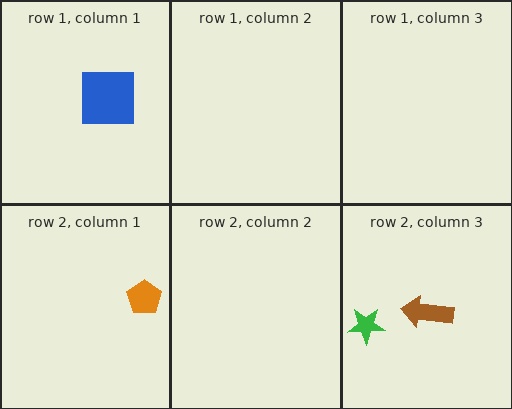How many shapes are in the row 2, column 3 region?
2.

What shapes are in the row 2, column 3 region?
The brown arrow, the green star.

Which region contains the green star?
The row 2, column 3 region.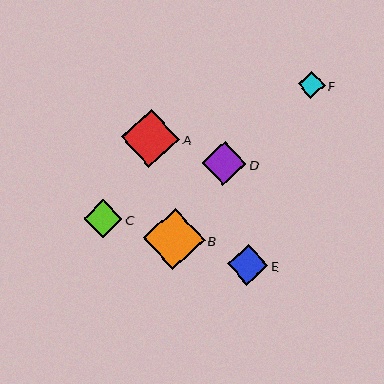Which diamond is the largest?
Diamond B is the largest with a size of approximately 62 pixels.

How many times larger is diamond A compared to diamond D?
Diamond A is approximately 1.3 times the size of diamond D.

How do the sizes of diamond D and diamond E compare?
Diamond D and diamond E are approximately the same size.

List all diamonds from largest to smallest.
From largest to smallest: B, A, D, E, C, F.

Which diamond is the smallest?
Diamond F is the smallest with a size of approximately 27 pixels.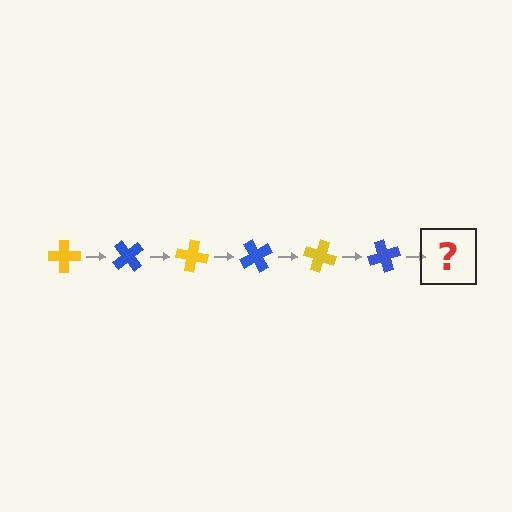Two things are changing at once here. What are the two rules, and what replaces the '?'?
The two rules are that it rotates 50 degrees each step and the color cycles through yellow and blue. The '?' should be a yellow cross, rotated 300 degrees from the start.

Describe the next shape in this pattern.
It should be a yellow cross, rotated 300 degrees from the start.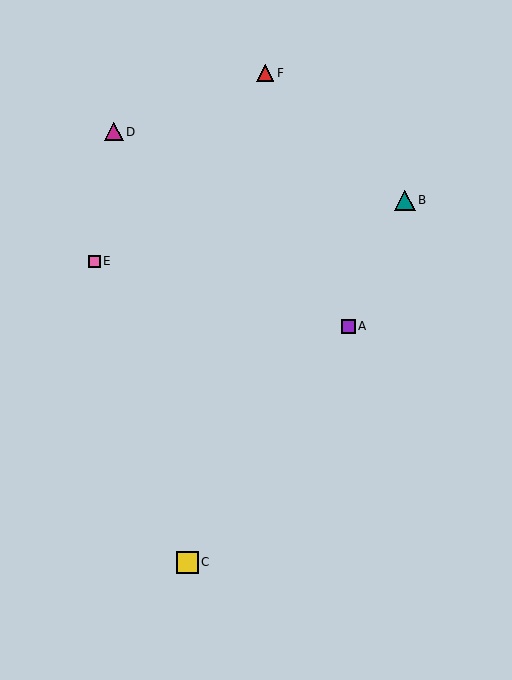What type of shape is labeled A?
Shape A is a purple square.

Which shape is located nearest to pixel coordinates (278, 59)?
The red triangle (labeled F) at (265, 73) is nearest to that location.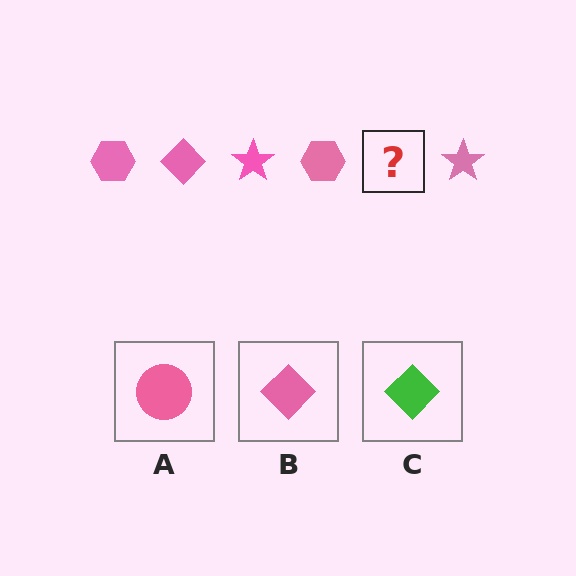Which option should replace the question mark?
Option B.